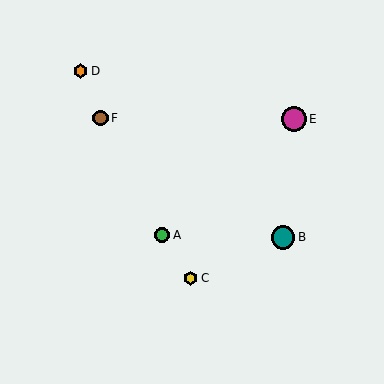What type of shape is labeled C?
Shape C is a yellow hexagon.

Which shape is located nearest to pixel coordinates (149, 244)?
The green circle (labeled A) at (162, 235) is nearest to that location.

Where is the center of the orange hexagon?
The center of the orange hexagon is at (80, 71).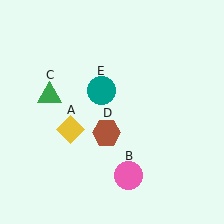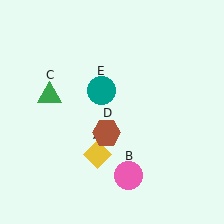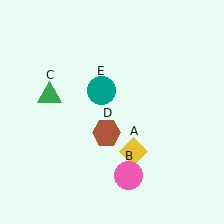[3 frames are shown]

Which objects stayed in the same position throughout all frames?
Pink circle (object B) and green triangle (object C) and brown hexagon (object D) and teal circle (object E) remained stationary.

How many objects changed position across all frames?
1 object changed position: yellow diamond (object A).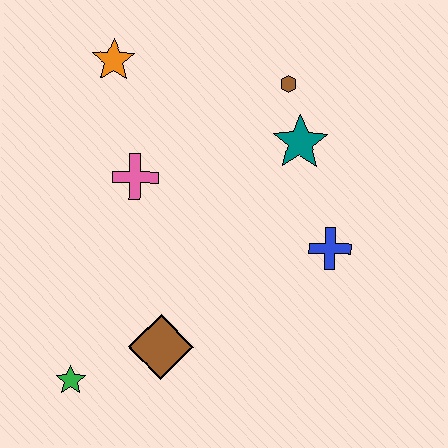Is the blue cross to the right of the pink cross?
Yes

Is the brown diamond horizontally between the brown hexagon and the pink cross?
Yes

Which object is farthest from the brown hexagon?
The green star is farthest from the brown hexagon.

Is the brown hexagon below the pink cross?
No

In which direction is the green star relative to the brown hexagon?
The green star is below the brown hexagon.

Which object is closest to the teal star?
The brown hexagon is closest to the teal star.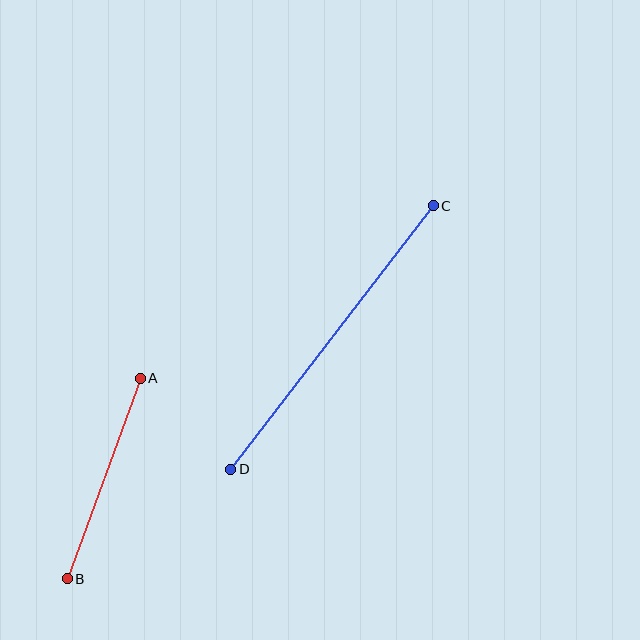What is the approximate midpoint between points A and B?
The midpoint is at approximately (104, 478) pixels.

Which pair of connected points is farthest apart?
Points C and D are farthest apart.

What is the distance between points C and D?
The distance is approximately 333 pixels.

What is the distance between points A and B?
The distance is approximately 214 pixels.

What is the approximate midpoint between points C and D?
The midpoint is at approximately (332, 338) pixels.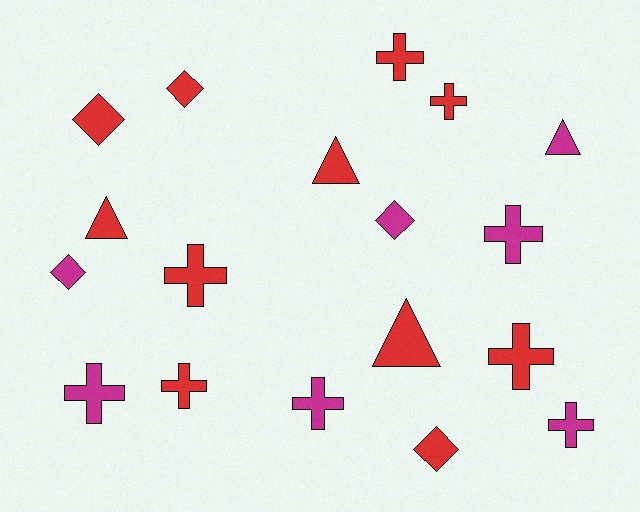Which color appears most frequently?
Red, with 11 objects.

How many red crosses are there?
There are 5 red crosses.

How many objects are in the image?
There are 18 objects.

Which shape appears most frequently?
Cross, with 9 objects.